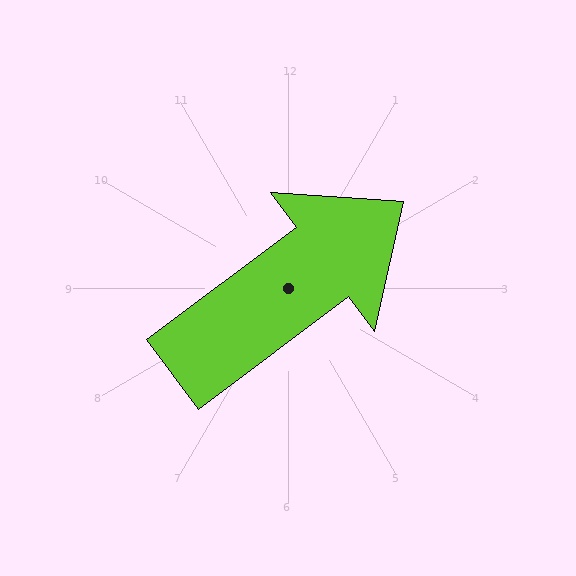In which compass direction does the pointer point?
Northeast.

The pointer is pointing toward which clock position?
Roughly 2 o'clock.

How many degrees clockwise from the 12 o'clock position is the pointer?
Approximately 53 degrees.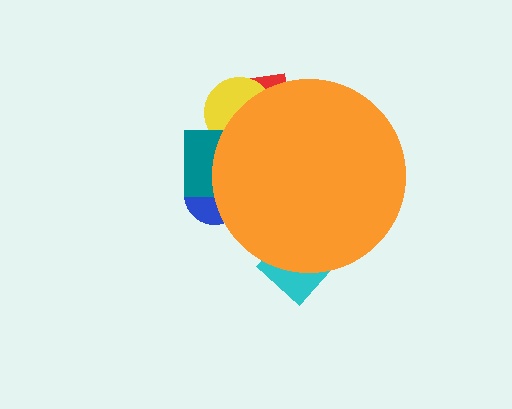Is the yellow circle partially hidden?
Yes, the yellow circle is partially hidden behind the orange circle.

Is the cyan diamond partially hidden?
Yes, the cyan diamond is partially hidden behind the orange circle.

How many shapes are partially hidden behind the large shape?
5 shapes are partially hidden.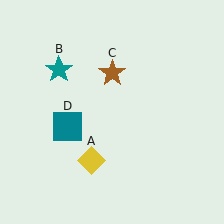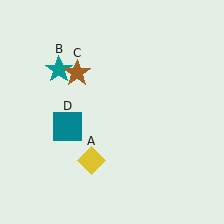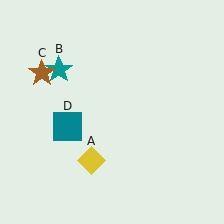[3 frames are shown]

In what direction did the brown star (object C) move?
The brown star (object C) moved left.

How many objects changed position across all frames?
1 object changed position: brown star (object C).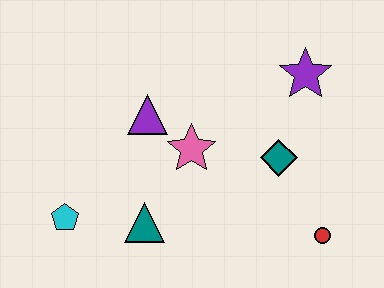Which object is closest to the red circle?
The teal diamond is closest to the red circle.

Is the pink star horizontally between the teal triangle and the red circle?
Yes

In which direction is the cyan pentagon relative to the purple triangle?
The cyan pentagon is below the purple triangle.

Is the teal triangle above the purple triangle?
No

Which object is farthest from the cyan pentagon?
The purple star is farthest from the cyan pentagon.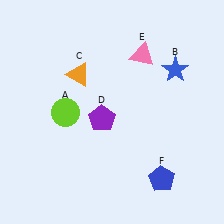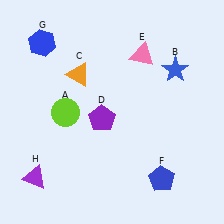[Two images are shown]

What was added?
A blue hexagon (G), a purple triangle (H) were added in Image 2.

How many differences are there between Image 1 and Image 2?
There are 2 differences between the two images.